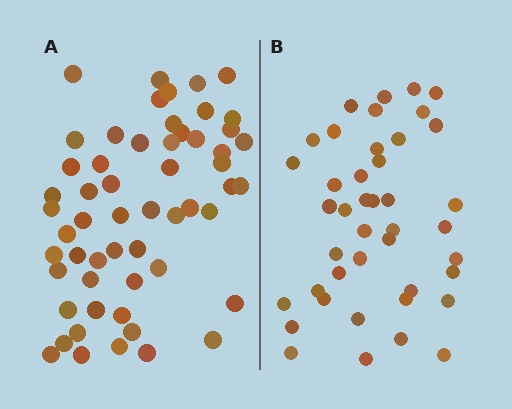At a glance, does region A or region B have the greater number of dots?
Region A (the left region) has more dots.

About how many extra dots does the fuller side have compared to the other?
Region A has approximately 15 more dots than region B.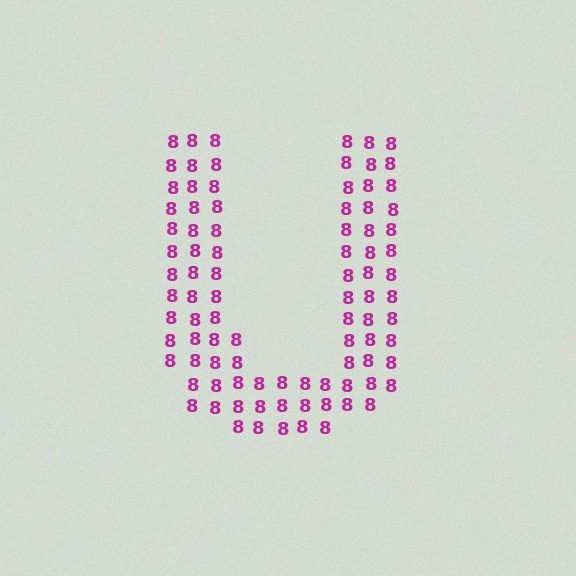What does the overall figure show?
The overall figure shows the letter U.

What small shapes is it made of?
It is made of small digit 8's.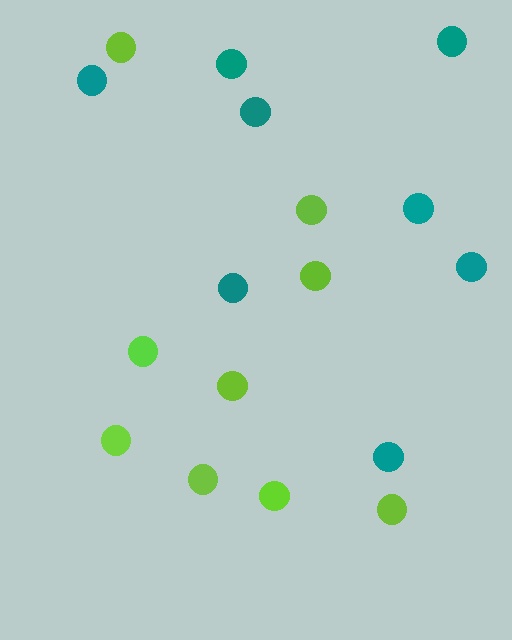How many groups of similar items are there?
There are 2 groups: one group of teal circles (8) and one group of lime circles (9).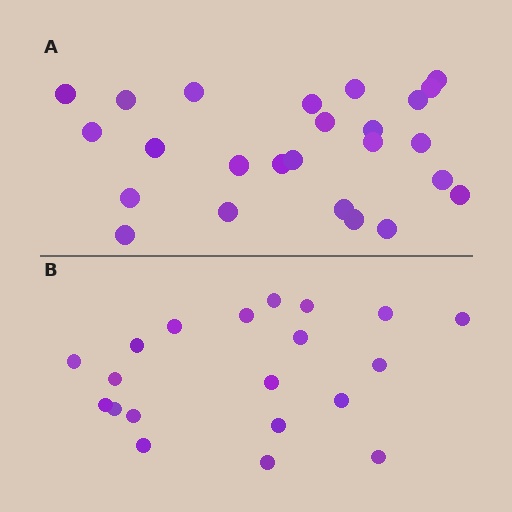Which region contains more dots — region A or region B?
Region A (the top region) has more dots.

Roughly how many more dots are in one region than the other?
Region A has about 5 more dots than region B.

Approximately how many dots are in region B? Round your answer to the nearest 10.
About 20 dots.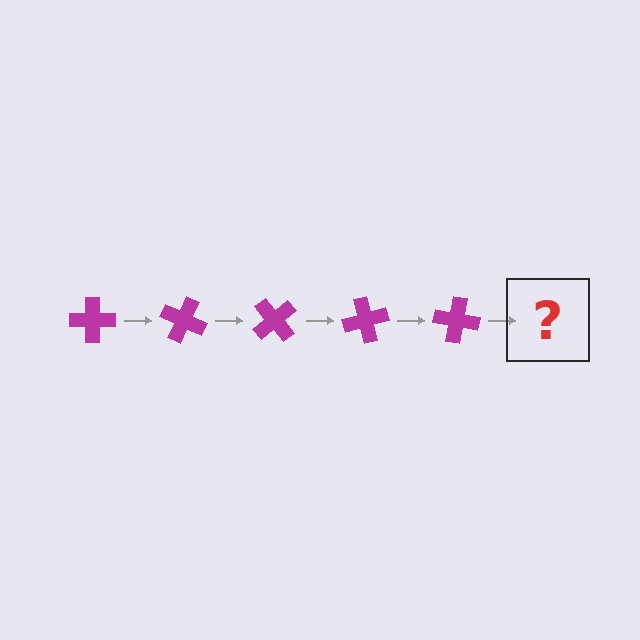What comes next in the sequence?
The next element should be a magenta cross rotated 125 degrees.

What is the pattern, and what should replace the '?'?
The pattern is that the cross rotates 25 degrees each step. The '?' should be a magenta cross rotated 125 degrees.